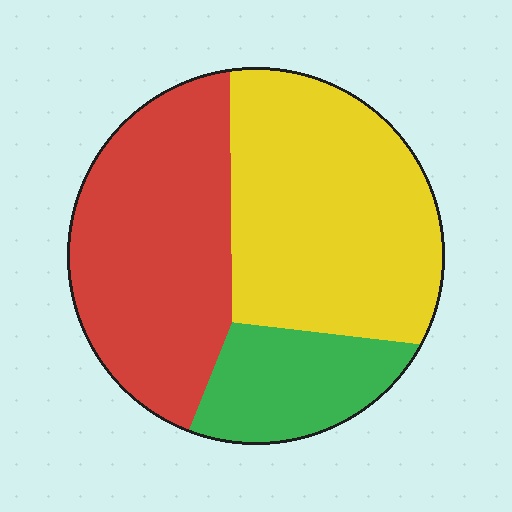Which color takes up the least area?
Green, at roughly 15%.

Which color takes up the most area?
Yellow, at roughly 45%.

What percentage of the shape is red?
Red covers 39% of the shape.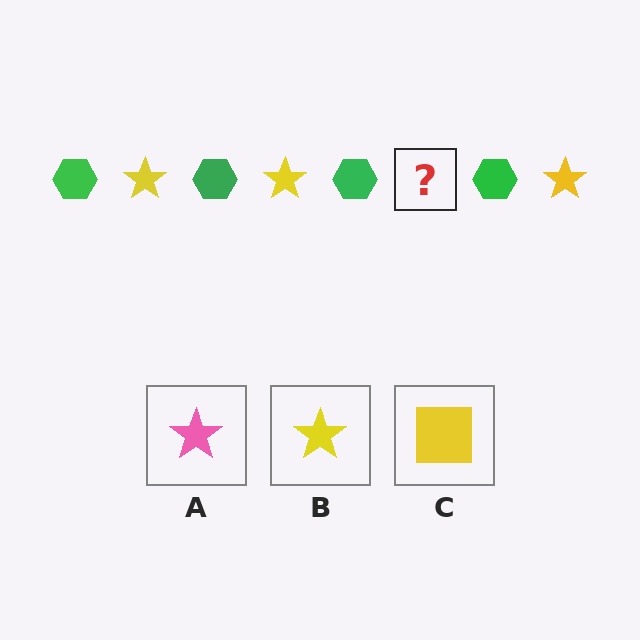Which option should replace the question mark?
Option B.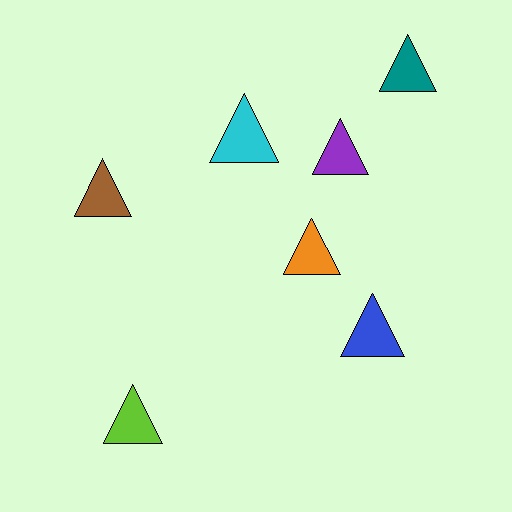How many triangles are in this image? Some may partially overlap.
There are 7 triangles.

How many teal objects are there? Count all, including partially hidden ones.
There is 1 teal object.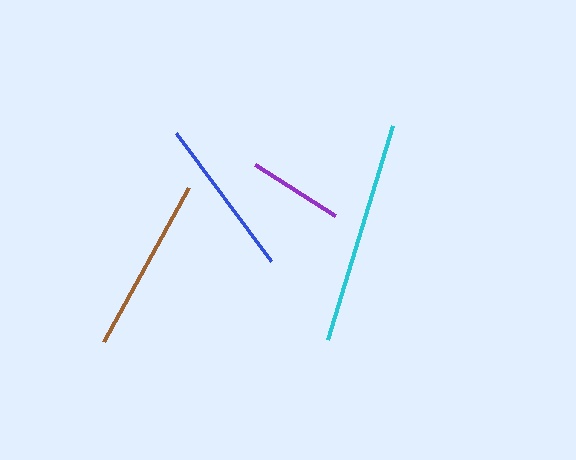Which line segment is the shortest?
The purple line is the shortest at approximately 96 pixels.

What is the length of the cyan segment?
The cyan segment is approximately 223 pixels long.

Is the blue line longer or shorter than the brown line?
The brown line is longer than the blue line.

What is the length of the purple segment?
The purple segment is approximately 96 pixels long.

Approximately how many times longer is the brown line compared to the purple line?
The brown line is approximately 1.8 times the length of the purple line.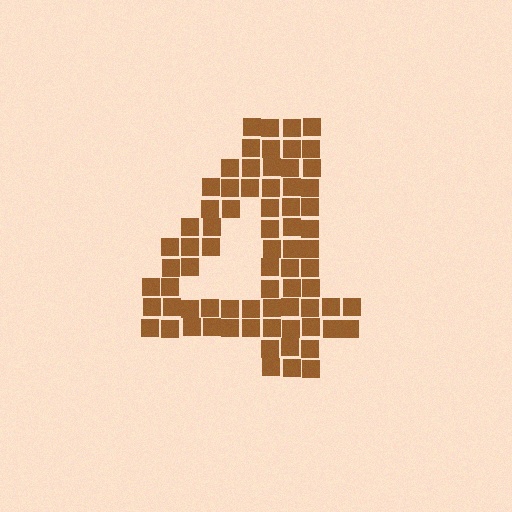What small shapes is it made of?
It is made of small squares.